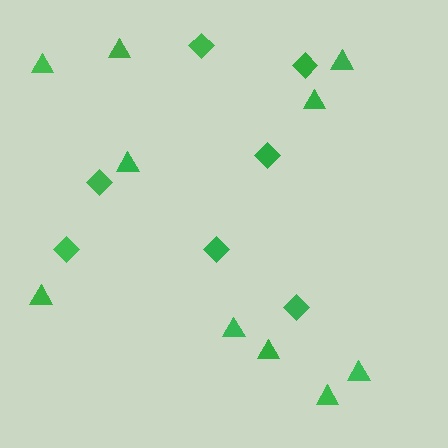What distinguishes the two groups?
There are 2 groups: one group of diamonds (7) and one group of triangles (10).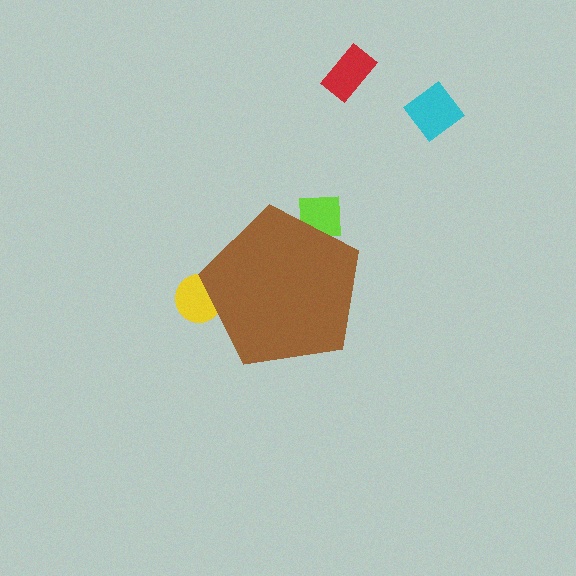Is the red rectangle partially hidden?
No, the red rectangle is fully visible.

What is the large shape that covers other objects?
A brown pentagon.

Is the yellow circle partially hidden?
Yes, the yellow circle is partially hidden behind the brown pentagon.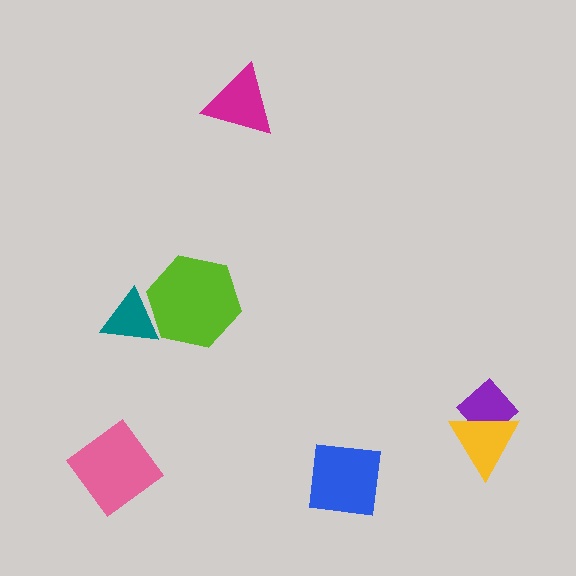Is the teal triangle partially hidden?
Yes, it is partially covered by another shape.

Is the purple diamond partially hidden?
Yes, it is partially covered by another shape.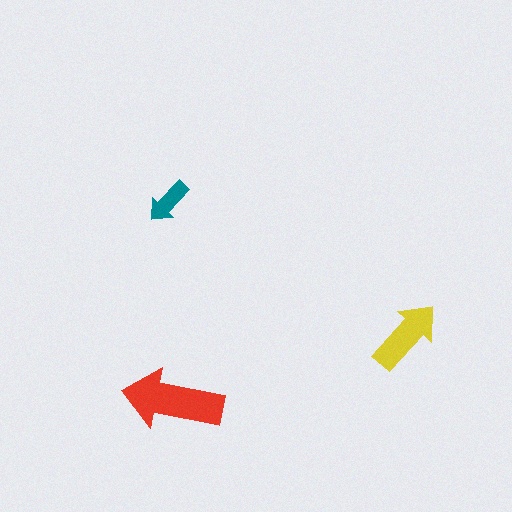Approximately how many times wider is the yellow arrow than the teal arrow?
About 1.5 times wider.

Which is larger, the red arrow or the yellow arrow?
The red one.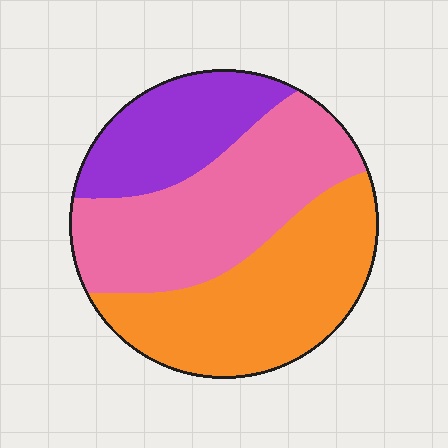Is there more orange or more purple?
Orange.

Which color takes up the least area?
Purple, at roughly 20%.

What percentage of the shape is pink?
Pink covers 39% of the shape.